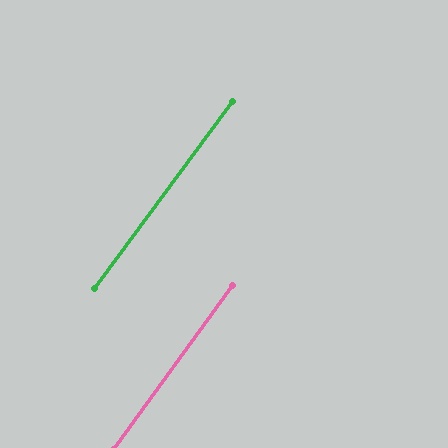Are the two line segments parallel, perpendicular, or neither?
Parallel — their directions differ by only 0.4°.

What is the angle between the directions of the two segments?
Approximately 0 degrees.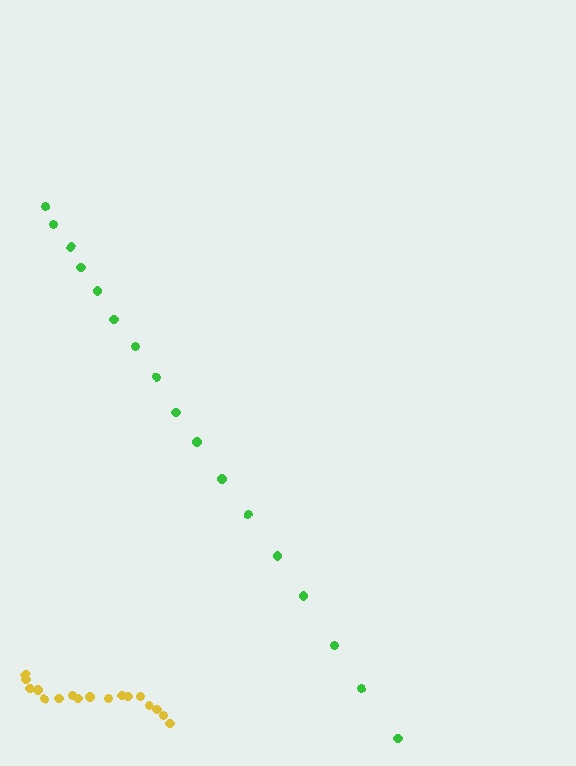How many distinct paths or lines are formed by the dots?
There are 2 distinct paths.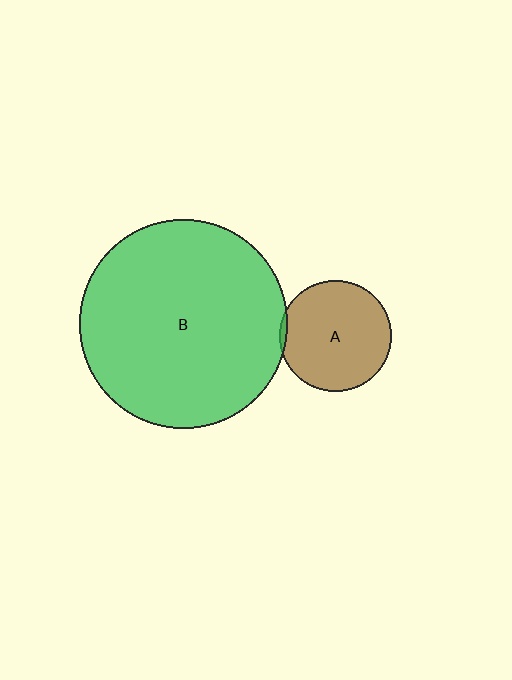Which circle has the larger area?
Circle B (green).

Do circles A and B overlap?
Yes.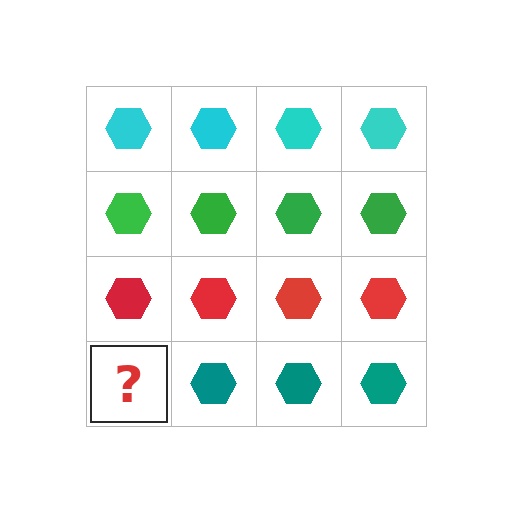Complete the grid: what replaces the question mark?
The question mark should be replaced with a teal hexagon.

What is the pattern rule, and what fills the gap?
The rule is that each row has a consistent color. The gap should be filled with a teal hexagon.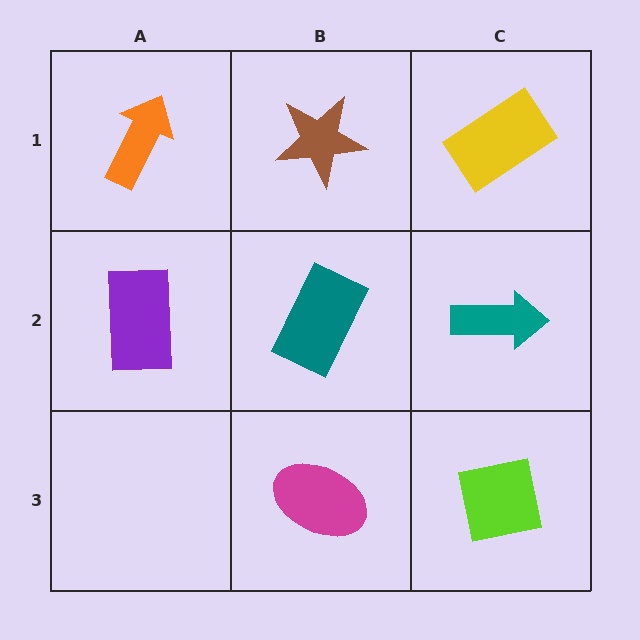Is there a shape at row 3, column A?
No, that cell is empty.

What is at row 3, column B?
A magenta ellipse.